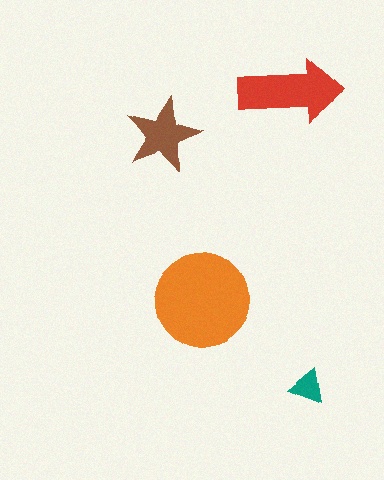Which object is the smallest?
The teal triangle.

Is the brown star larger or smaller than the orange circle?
Smaller.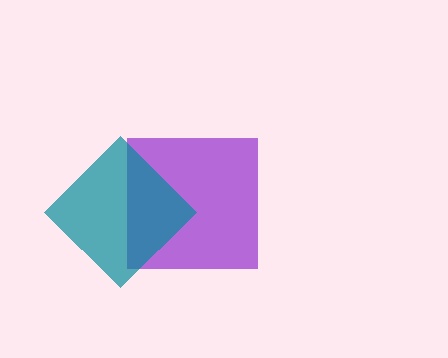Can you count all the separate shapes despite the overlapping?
Yes, there are 2 separate shapes.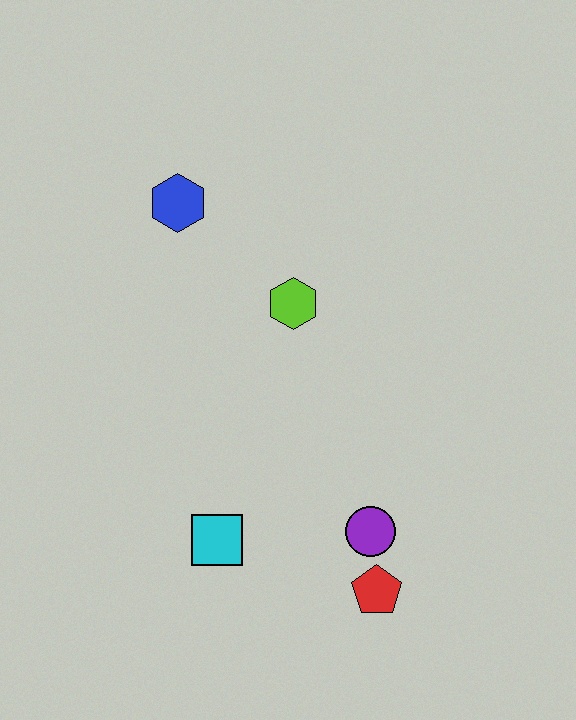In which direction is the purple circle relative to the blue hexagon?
The purple circle is below the blue hexagon.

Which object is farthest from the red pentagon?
The blue hexagon is farthest from the red pentagon.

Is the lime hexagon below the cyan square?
No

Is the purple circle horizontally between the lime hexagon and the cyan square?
No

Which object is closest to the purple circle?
The red pentagon is closest to the purple circle.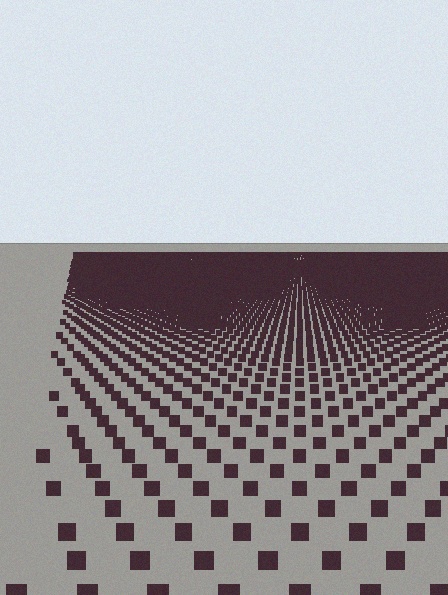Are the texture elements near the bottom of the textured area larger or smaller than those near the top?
Larger. Near the bottom, elements are closer to the viewer and appear at a bigger on-screen size.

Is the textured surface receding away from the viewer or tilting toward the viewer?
The surface is receding away from the viewer. Texture elements get smaller and denser toward the top.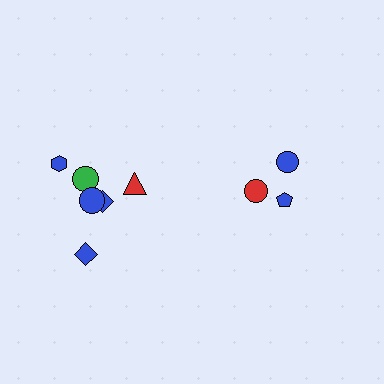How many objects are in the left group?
There are 6 objects.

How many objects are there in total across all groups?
There are 9 objects.